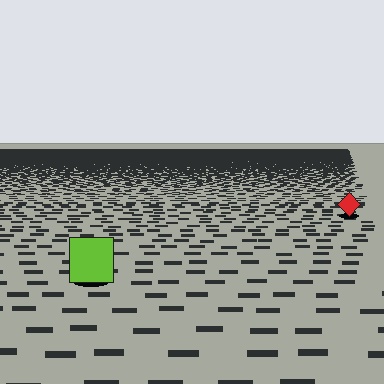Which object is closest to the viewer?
The lime square is closest. The texture marks near it are larger and more spread out.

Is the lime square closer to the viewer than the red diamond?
Yes. The lime square is closer — you can tell from the texture gradient: the ground texture is coarser near it.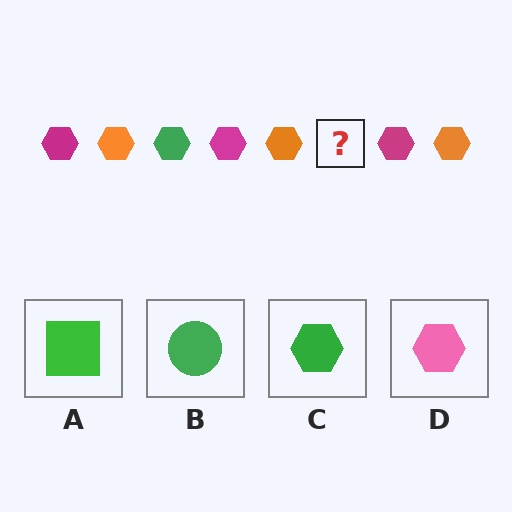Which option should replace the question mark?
Option C.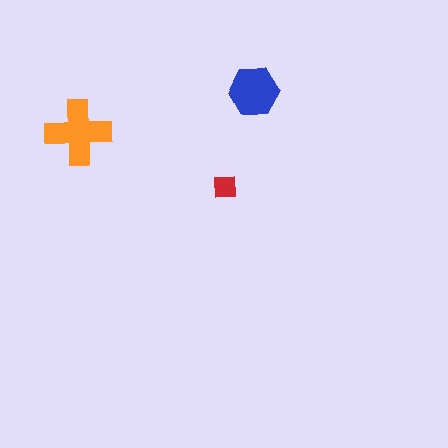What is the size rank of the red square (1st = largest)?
3rd.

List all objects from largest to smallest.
The orange cross, the blue hexagon, the red square.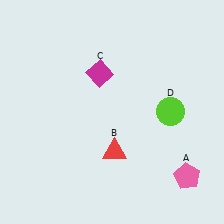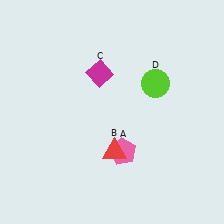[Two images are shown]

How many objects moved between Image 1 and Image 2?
2 objects moved between the two images.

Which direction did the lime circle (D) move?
The lime circle (D) moved up.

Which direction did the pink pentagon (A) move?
The pink pentagon (A) moved left.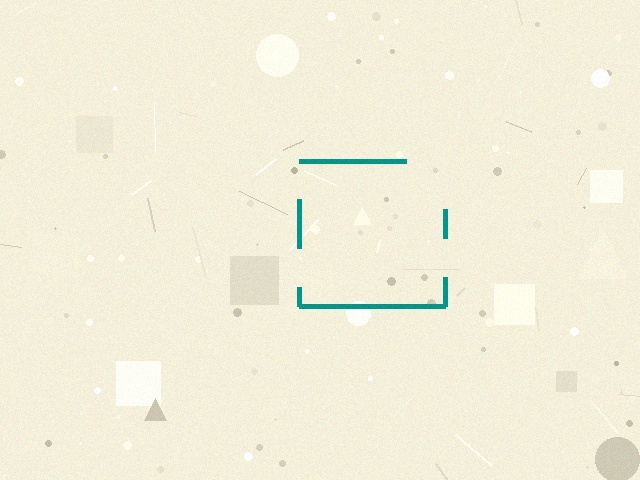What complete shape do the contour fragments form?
The contour fragments form a square.